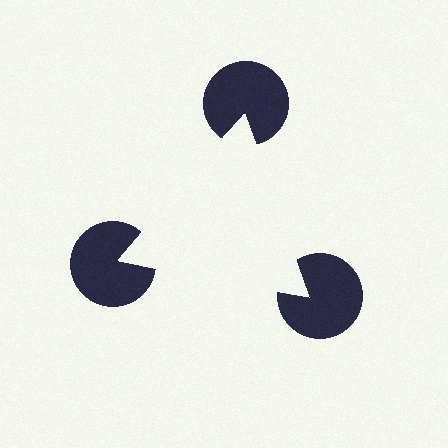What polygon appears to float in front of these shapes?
An illusory triangle — its edges are inferred from the aligned wedge cuts in the pac-man discs, not physically drawn.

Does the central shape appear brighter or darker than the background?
It typically appears slightly brighter than the background, even though no actual brightness change is drawn.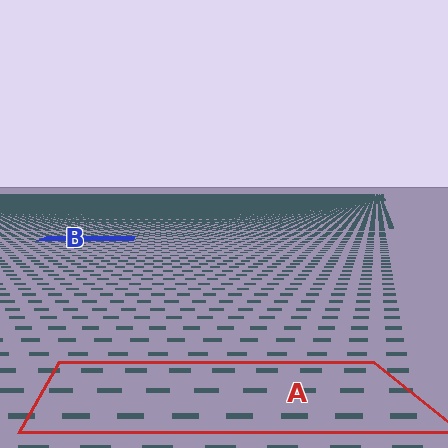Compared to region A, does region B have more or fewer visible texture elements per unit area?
Region B has more texture elements per unit area — they are packed more densely because it is farther away.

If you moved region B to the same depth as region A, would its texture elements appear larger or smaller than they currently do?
They would appear larger. At a closer depth, the same texture elements are projected at a bigger on-screen size.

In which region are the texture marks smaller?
The texture marks are smaller in region B, because it is farther away.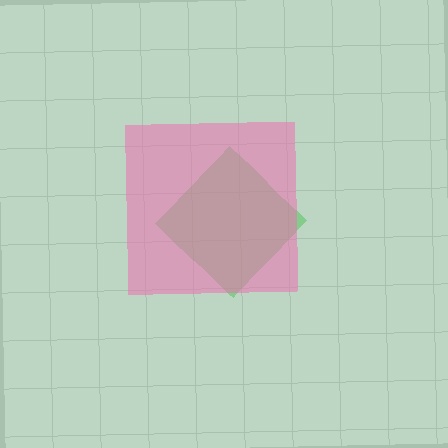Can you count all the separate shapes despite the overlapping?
Yes, there are 2 separate shapes.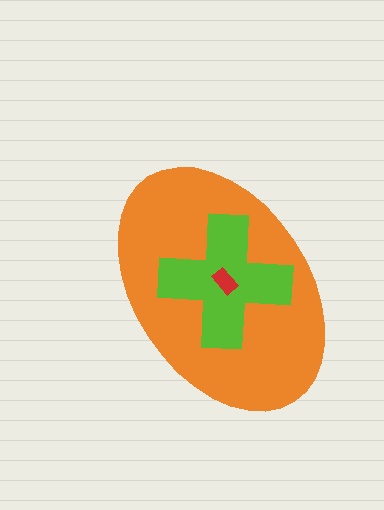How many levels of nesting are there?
3.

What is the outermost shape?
The orange ellipse.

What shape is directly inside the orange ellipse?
The lime cross.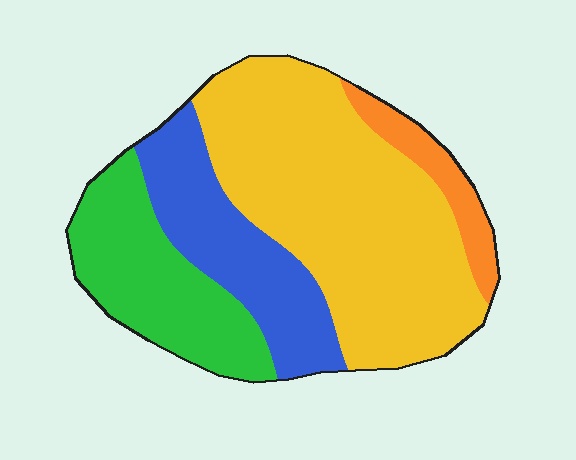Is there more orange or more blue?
Blue.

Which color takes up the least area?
Orange, at roughly 10%.